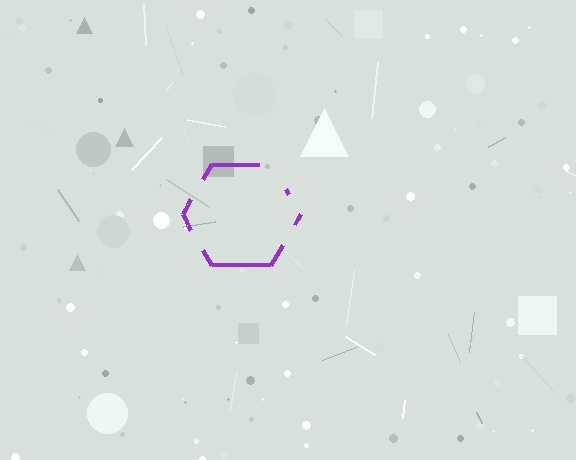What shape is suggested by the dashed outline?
The dashed outline suggests a hexagon.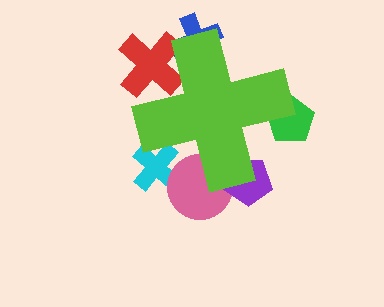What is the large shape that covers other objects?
A lime cross.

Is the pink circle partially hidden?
Yes, the pink circle is partially hidden behind the lime cross.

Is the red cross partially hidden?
Yes, the red cross is partially hidden behind the lime cross.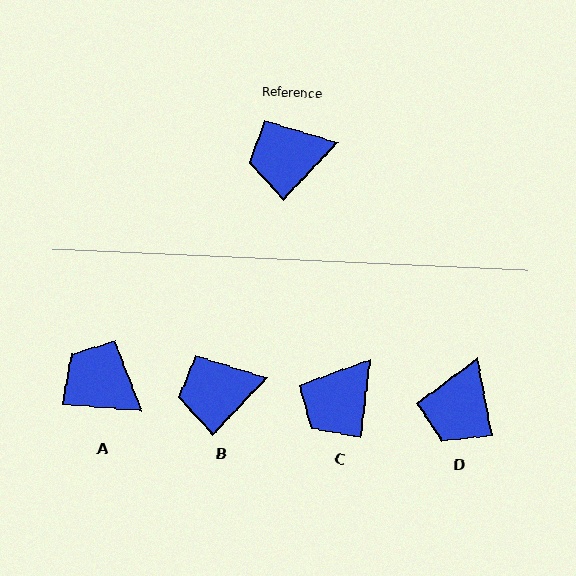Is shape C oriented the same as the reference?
No, it is off by about 37 degrees.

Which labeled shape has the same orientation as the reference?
B.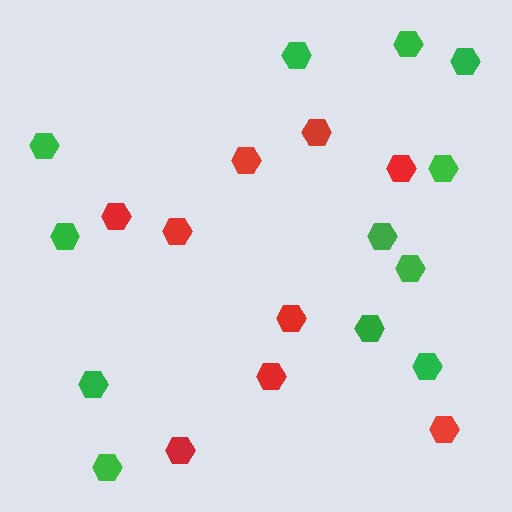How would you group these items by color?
There are 2 groups: one group of red hexagons (9) and one group of green hexagons (12).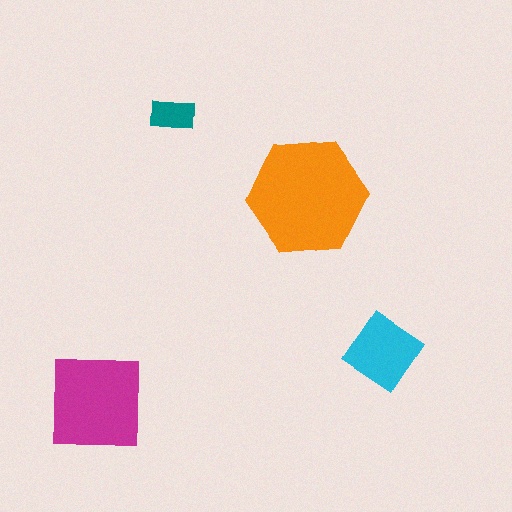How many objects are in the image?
There are 4 objects in the image.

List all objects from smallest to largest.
The teal rectangle, the cyan diamond, the magenta square, the orange hexagon.